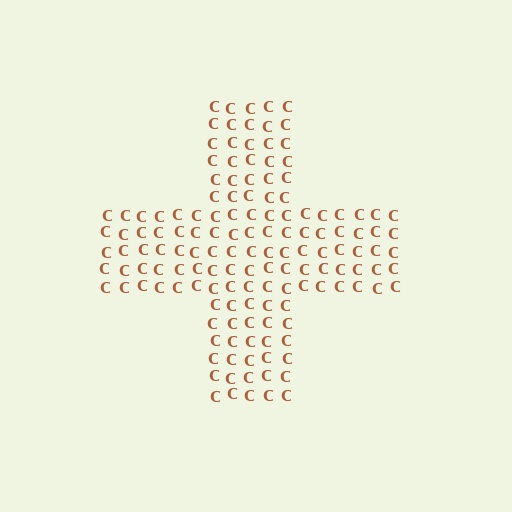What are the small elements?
The small elements are letter C's.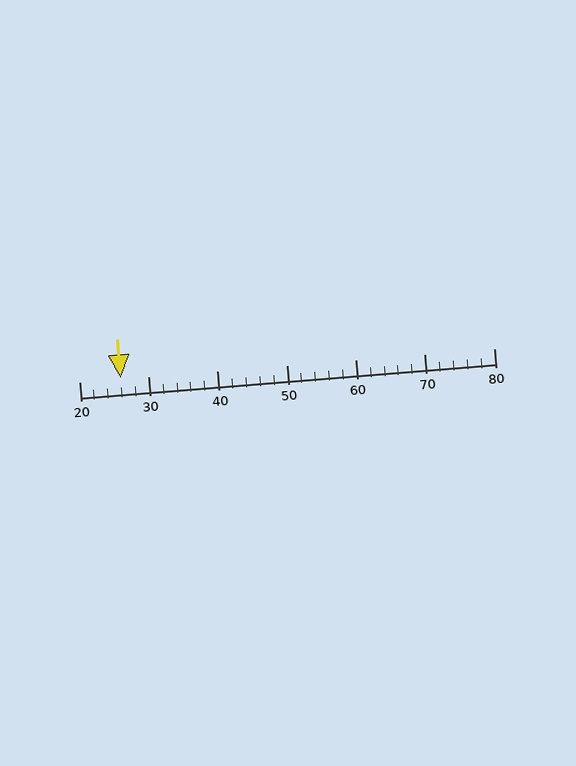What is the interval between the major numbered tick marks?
The major tick marks are spaced 10 units apart.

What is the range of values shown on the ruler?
The ruler shows values from 20 to 80.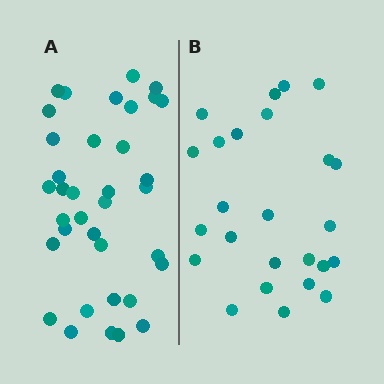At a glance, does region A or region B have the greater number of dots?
Region A (the left region) has more dots.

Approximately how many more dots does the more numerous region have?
Region A has roughly 12 or so more dots than region B.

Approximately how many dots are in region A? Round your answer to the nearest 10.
About 40 dots. (The exact count is 36, which rounds to 40.)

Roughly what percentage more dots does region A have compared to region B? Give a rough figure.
About 45% more.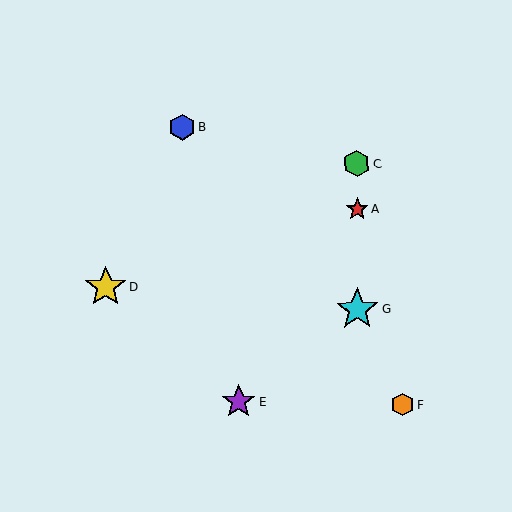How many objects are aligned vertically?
3 objects (A, C, G) are aligned vertically.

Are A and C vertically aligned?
Yes, both are at x≈357.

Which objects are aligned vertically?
Objects A, C, G are aligned vertically.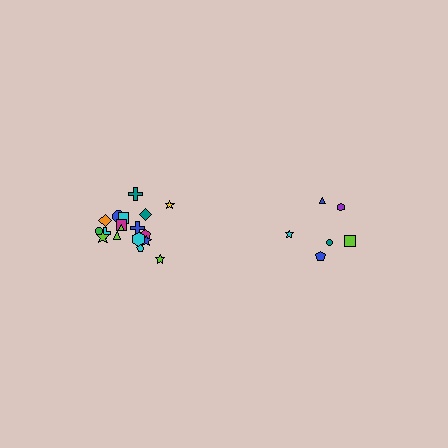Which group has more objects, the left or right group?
The left group.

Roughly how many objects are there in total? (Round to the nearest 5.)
Roughly 25 objects in total.